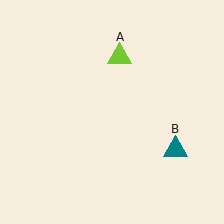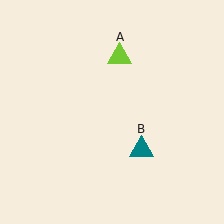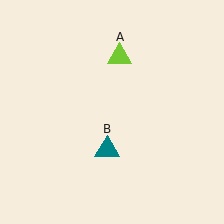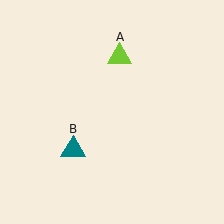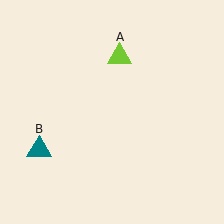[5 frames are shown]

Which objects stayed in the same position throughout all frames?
Lime triangle (object A) remained stationary.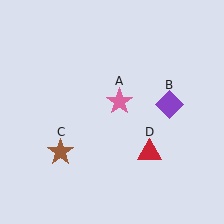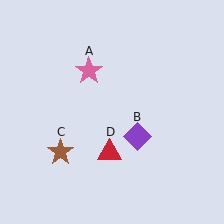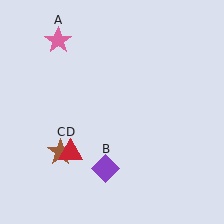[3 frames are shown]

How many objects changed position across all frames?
3 objects changed position: pink star (object A), purple diamond (object B), red triangle (object D).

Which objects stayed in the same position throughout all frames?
Brown star (object C) remained stationary.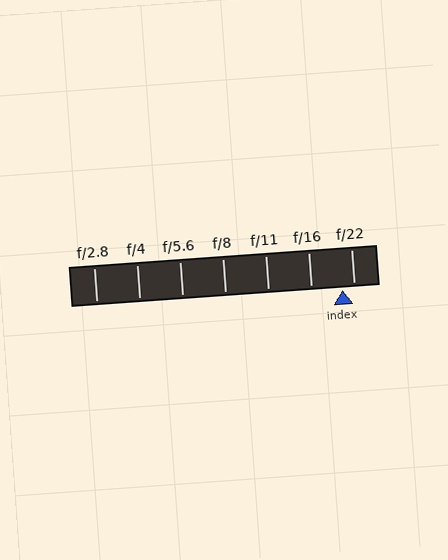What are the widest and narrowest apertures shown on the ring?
The widest aperture shown is f/2.8 and the narrowest is f/22.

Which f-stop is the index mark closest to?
The index mark is closest to f/22.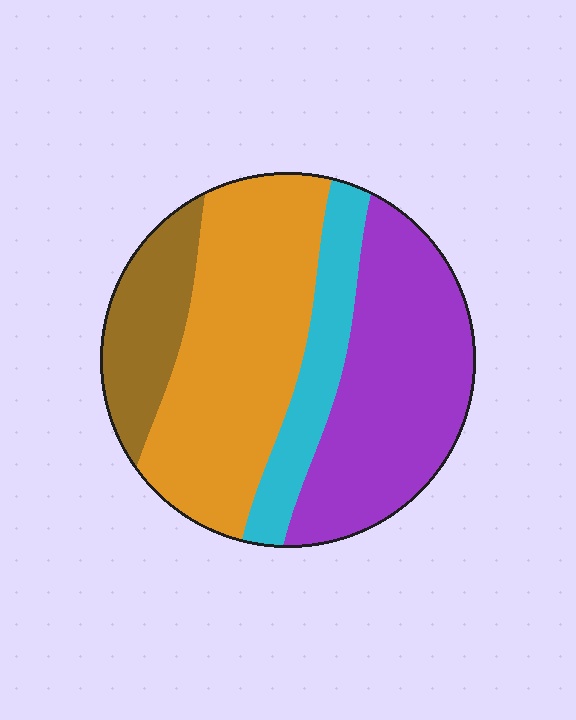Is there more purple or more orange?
Orange.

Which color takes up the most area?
Orange, at roughly 40%.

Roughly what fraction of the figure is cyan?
Cyan covers about 15% of the figure.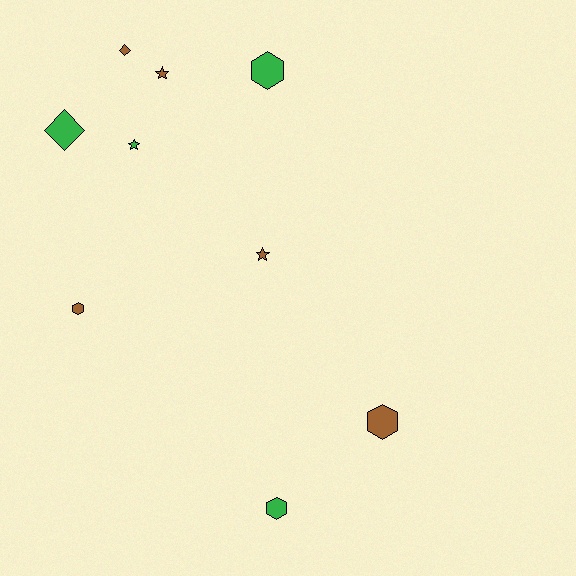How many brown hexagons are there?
There are 2 brown hexagons.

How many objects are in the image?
There are 9 objects.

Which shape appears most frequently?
Hexagon, with 4 objects.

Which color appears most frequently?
Brown, with 5 objects.